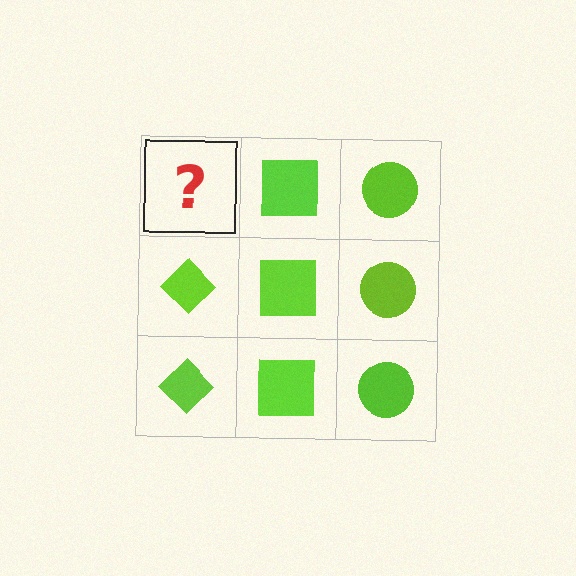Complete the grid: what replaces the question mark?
The question mark should be replaced with a lime diamond.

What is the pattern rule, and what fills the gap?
The rule is that each column has a consistent shape. The gap should be filled with a lime diamond.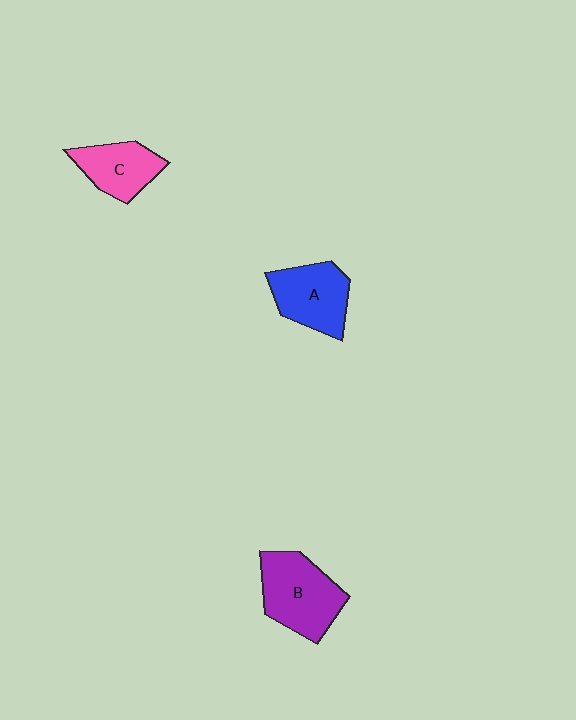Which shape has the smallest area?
Shape C (pink).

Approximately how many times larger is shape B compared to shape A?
Approximately 1.2 times.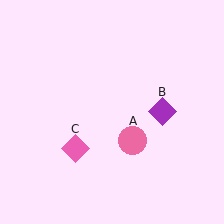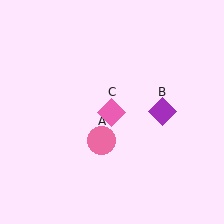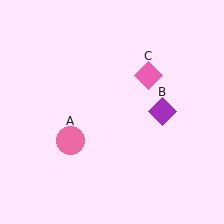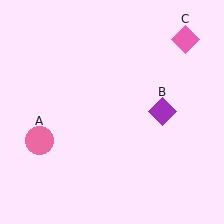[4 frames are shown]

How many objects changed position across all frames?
2 objects changed position: pink circle (object A), pink diamond (object C).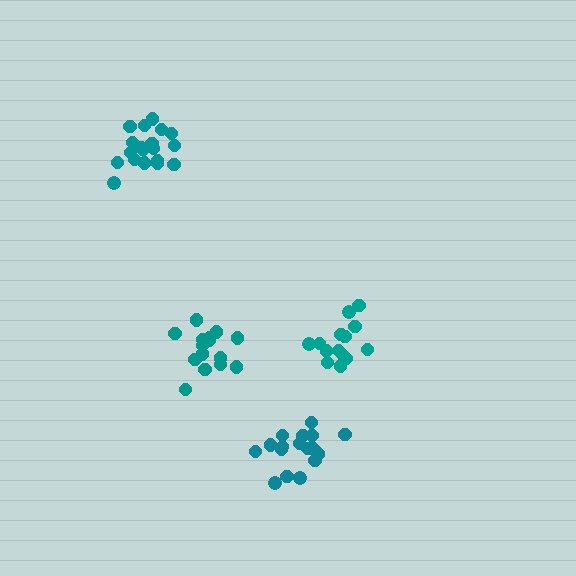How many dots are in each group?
Group 1: 19 dots, Group 2: 17 dots, Group 3: 14 dots, Group 4: 15 dots (65 total).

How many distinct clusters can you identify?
There are 4 distinct clusters.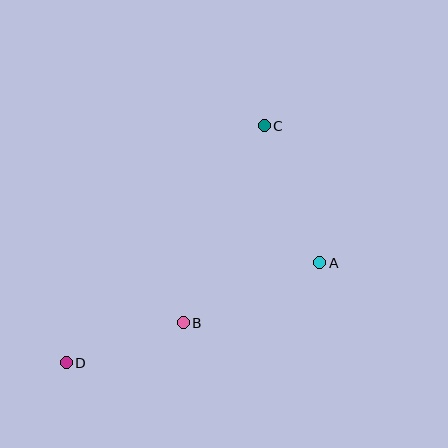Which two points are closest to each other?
Points B and D are closest to each other.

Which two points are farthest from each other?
Points C and D are farthest from each other.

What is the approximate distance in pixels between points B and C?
The distance between B and C is approximately 213 pixels.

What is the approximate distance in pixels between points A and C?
The distance between A and C is approximately 148 pixels.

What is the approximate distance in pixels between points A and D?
The distance between A and D is approximately 273 pixels.